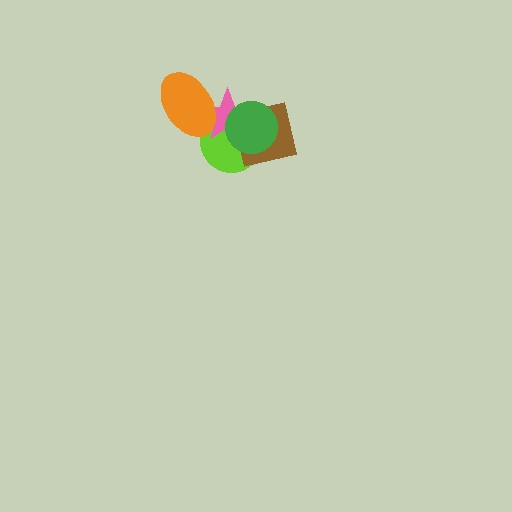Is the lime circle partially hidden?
Yes, it is partially covered by another shape.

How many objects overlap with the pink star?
4 objects overlap with the pink star.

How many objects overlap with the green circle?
3 objects overlap with the green circle.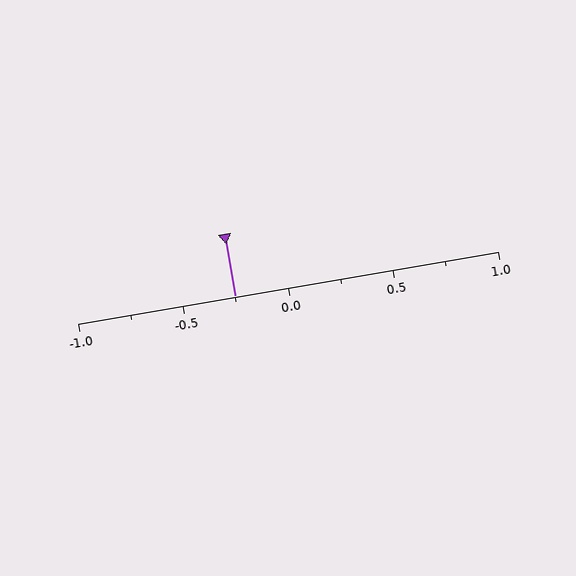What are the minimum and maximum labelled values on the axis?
The axis runs from -1.0 to 1.0.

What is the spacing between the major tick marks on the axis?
The major ticks are spaced 0.5 apart.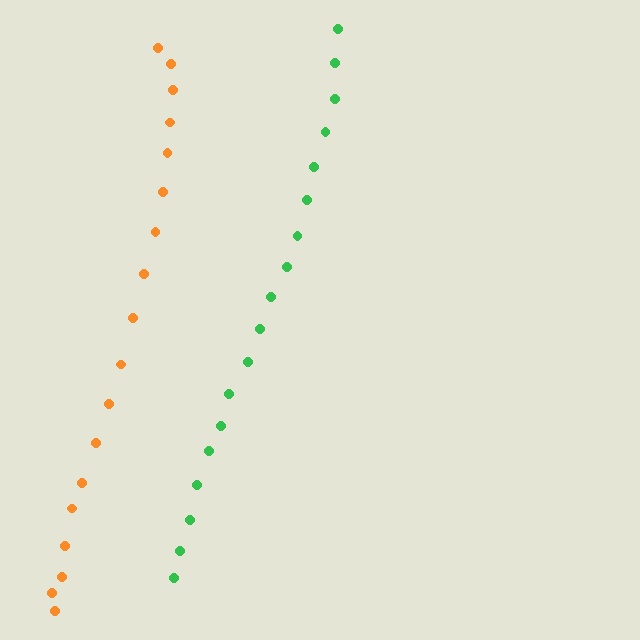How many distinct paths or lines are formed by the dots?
There are 2 distinct paths.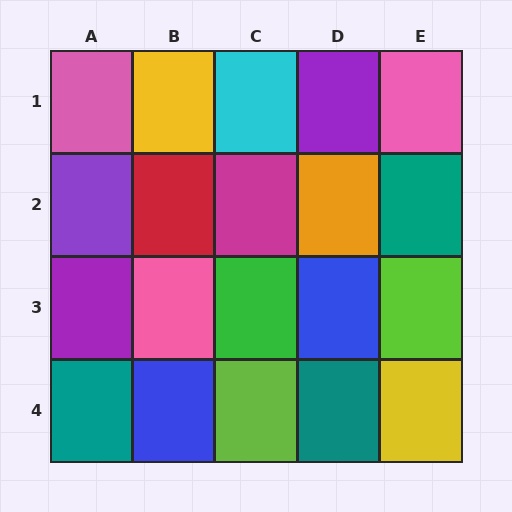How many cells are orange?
1 cell is orange.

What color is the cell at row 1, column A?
Pink.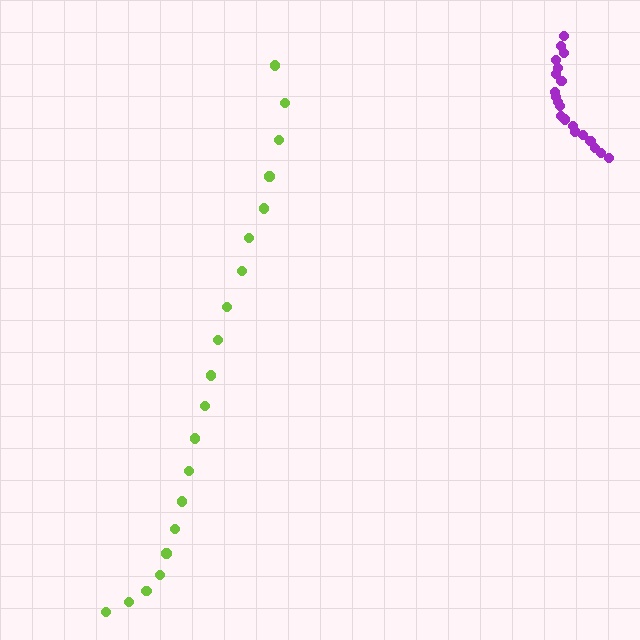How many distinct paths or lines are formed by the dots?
There are 2 distinct paths.